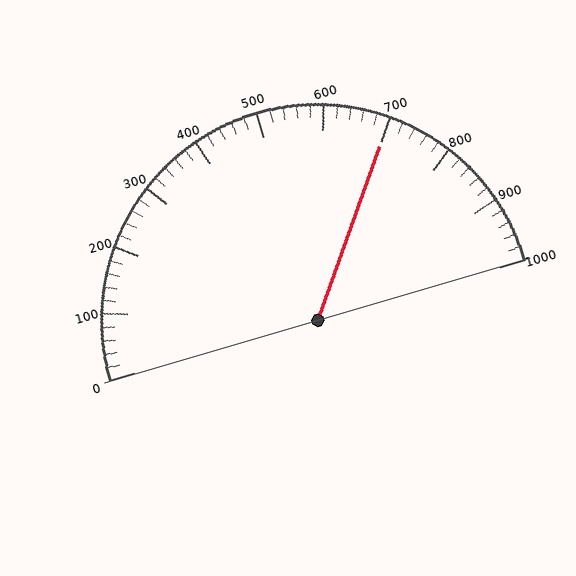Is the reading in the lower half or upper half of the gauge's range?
The reading is in the upper half of the range (0 to 1000).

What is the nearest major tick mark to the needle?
The nearest major tick mark is 700.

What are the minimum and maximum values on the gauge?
The gauge ranges from 0 to 1000.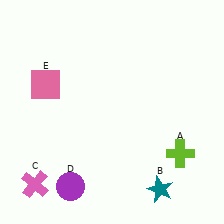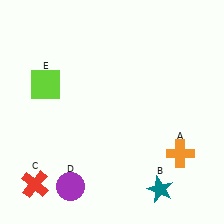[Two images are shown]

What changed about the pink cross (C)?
In Image 1, C is pink. In Image 2, it changed to red.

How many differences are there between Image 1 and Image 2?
There are 3 differences between the two images.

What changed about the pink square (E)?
In Image 1, E is pink. In Image 2, it changed to lime.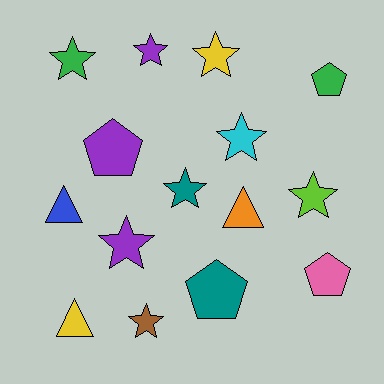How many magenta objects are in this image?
There are no magenta objects.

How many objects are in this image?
There are 15 objects.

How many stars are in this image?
There are 8 stars.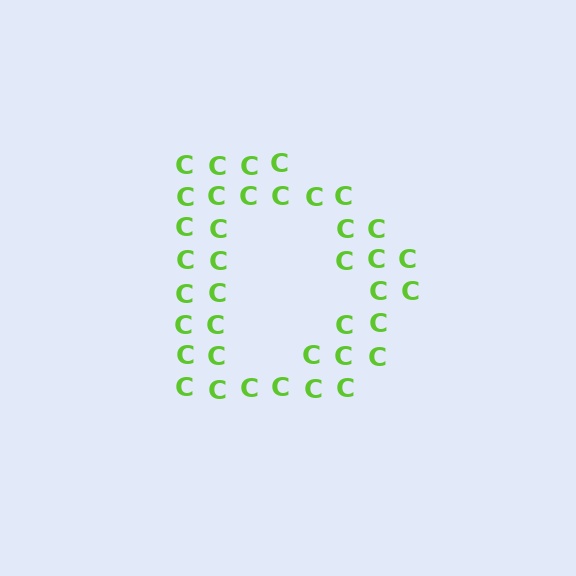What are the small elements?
The small elements are letter C's.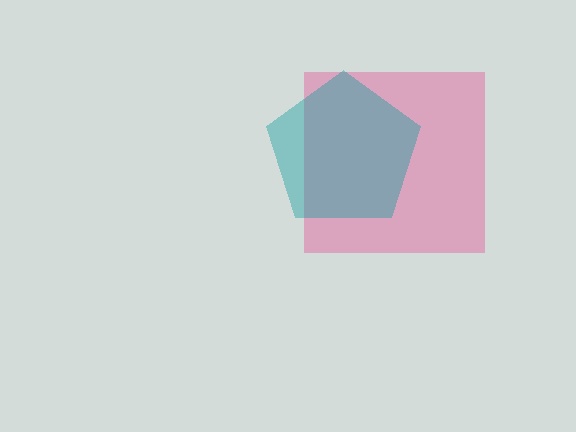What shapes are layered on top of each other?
The layered shapes are: a pink square, a teal pentagon.